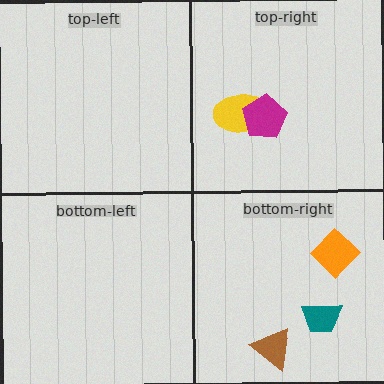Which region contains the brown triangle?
The bottom-right region.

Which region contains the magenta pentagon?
The top-right region.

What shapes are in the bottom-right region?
The orange diamond, the brown triangle, the teal trapezoid.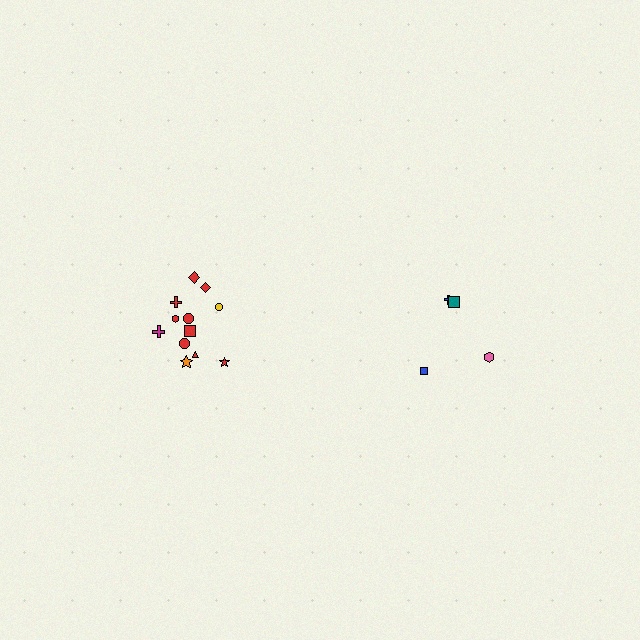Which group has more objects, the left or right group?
The left group.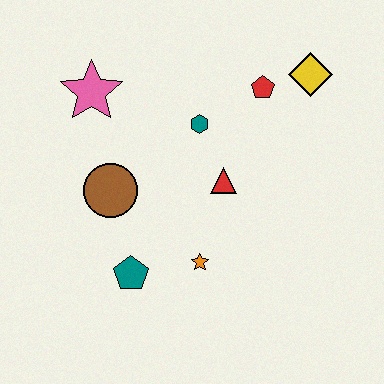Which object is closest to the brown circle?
The teal pentagon is closest to the brown circle.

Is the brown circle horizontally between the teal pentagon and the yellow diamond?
No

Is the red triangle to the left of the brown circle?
No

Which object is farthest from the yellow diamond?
The teal pentagon is farthest from the yellow diamond.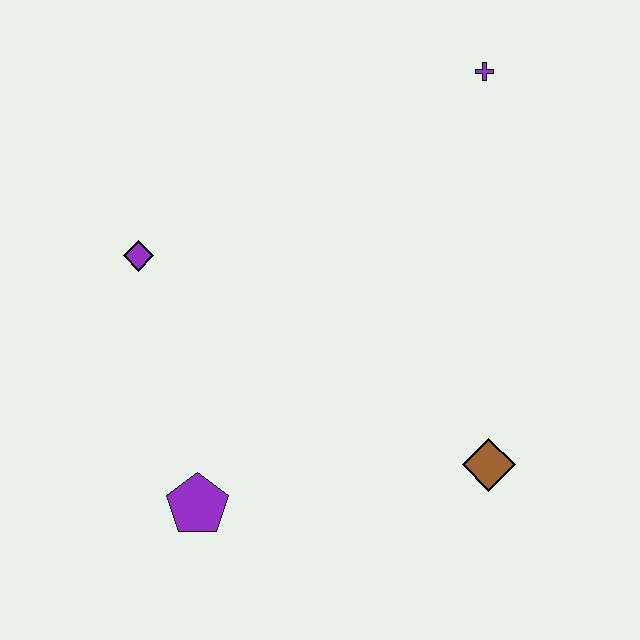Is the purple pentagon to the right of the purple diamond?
Yes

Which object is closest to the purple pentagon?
The purple diamond is closest to the purple pentagon.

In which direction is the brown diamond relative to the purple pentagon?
The brown diamond is to the right of the purple pentagon.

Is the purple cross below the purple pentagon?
No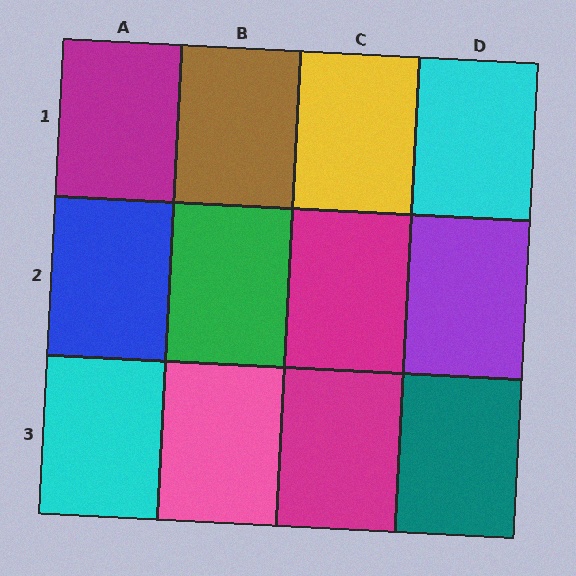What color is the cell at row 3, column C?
Magenta.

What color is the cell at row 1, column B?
Brown.